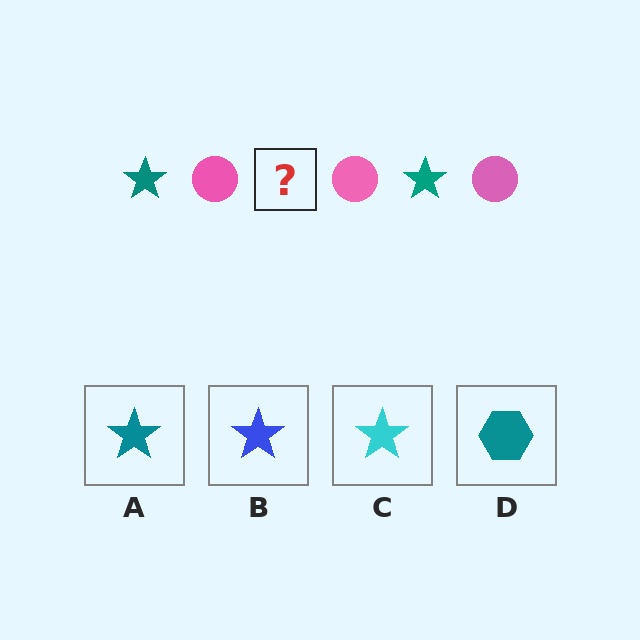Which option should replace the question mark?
Option A.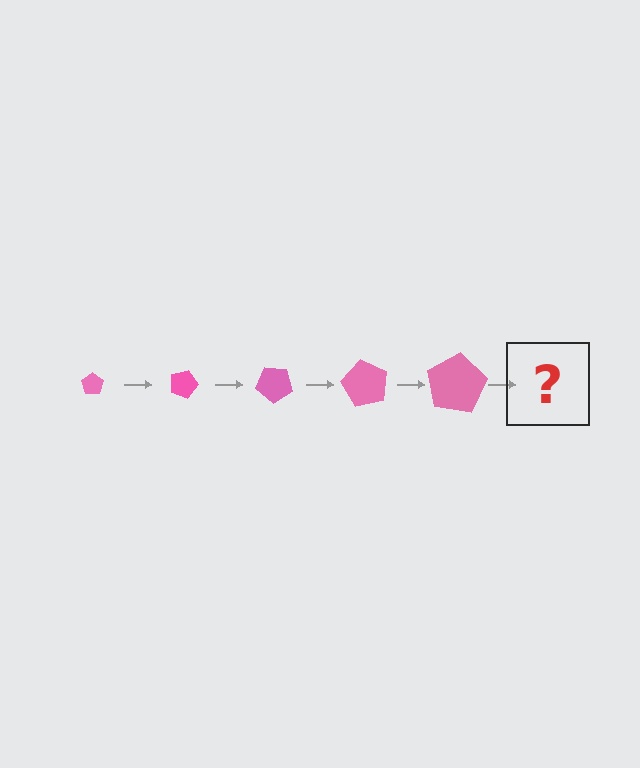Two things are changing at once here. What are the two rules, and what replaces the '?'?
The two rules are that the pentagon grows larger each step and it rotates 20 degrees each step. The '?' should be a pentagon, larger than the previous one and rotated 100 degrees from the start.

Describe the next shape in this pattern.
It should be a pentagon, larger than the previous one and rotated 100 degrees from the start.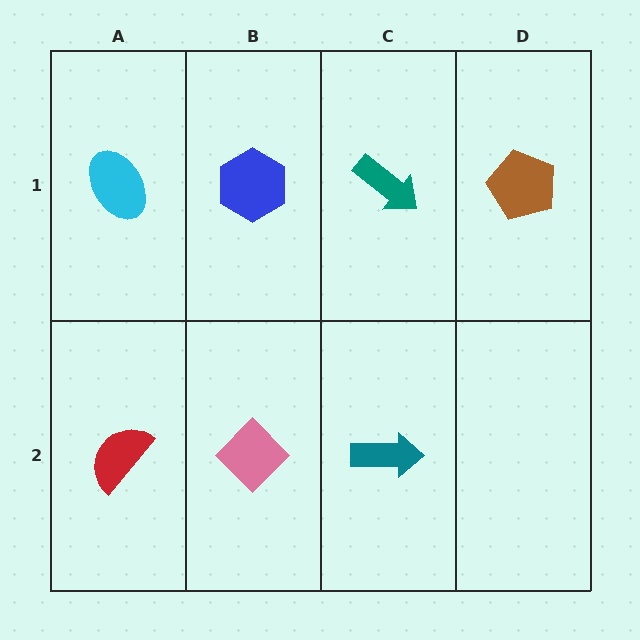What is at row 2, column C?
A teal arrow.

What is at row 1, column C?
A teal arrow.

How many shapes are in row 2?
3 shapes.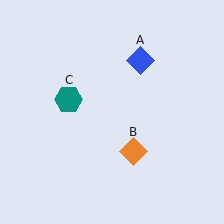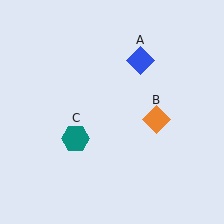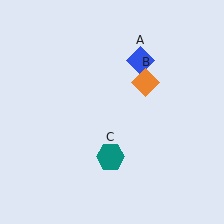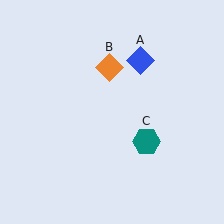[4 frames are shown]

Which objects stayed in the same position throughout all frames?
Blue diamond (object A) remained stationary.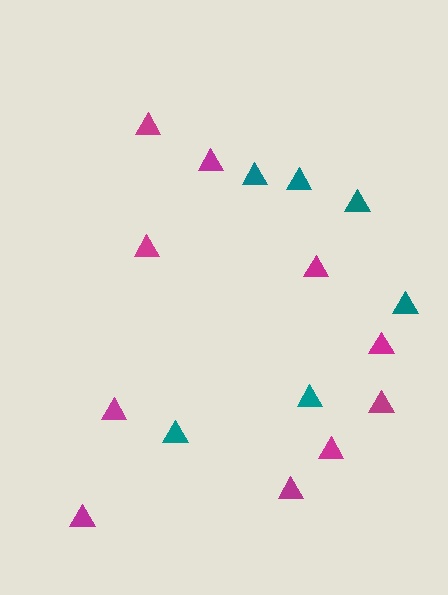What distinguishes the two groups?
There are 2 groups: one group of magenta triangles (10) and one group of teal triangles (6).